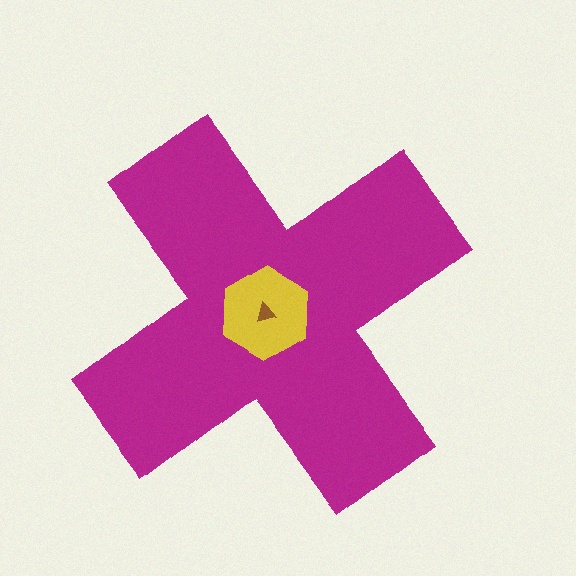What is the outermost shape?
The magenta cross.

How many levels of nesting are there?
3.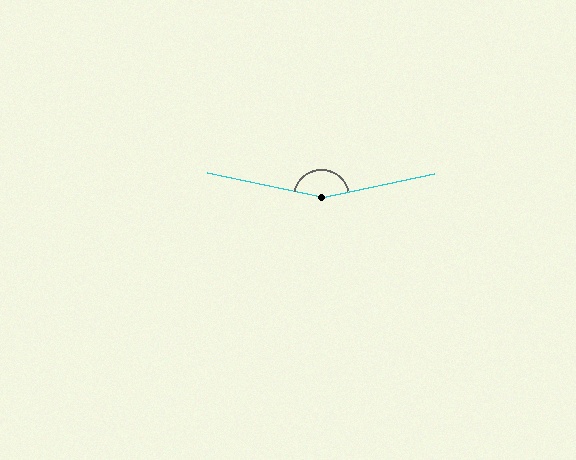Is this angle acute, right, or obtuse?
It is obtuse.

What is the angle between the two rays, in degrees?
Approximately 156 degrees.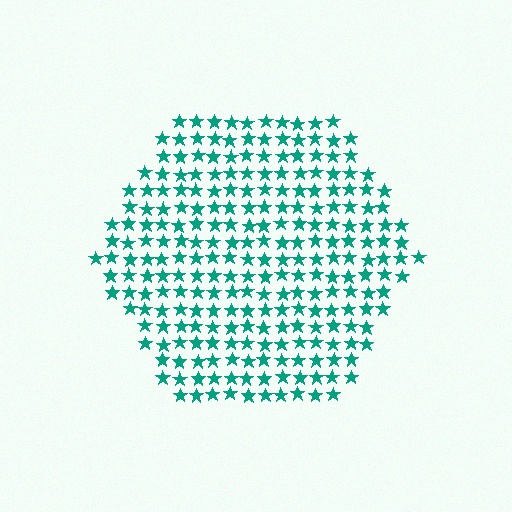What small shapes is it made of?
It is made of small stars.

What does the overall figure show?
The overall figure shows a hexagon.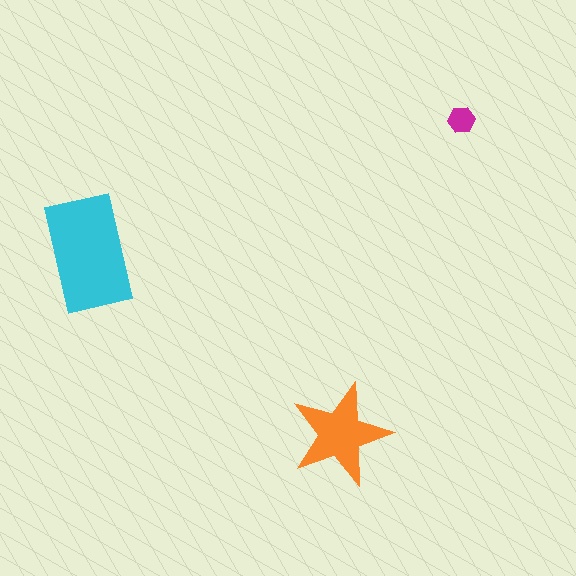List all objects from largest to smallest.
The cyan rectangle, the orange star, the magenta hexagon.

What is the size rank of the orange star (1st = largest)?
2nd.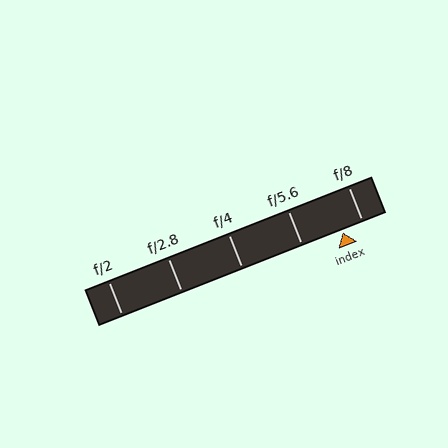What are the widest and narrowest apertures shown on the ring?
The widest aperture shown is f/2 and the narrowest is f/8.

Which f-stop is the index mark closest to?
The index mark is closest to f/8.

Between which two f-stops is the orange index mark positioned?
The index mark is between f/5.6 and f/8.